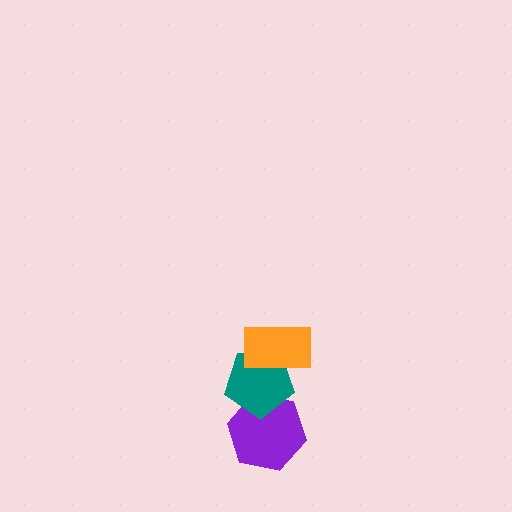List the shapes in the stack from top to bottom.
From top to bottom: the orange rectangle, the teal pentagon, the purple hexagon.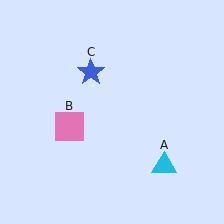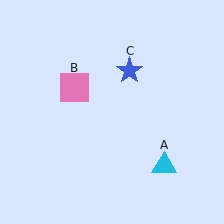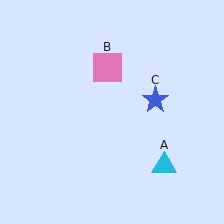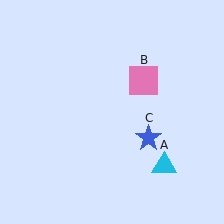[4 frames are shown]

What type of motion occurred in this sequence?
The pink square (object B), blue star (object C) rotated clockwise around the center of the scene.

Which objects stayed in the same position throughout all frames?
Cyan triangle (object A) remained stationary.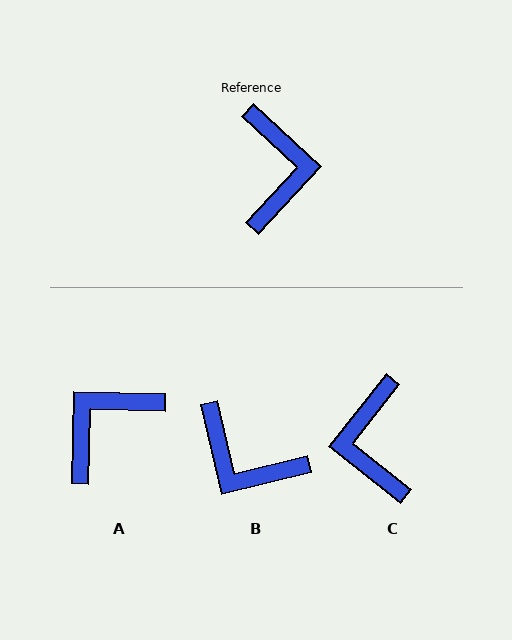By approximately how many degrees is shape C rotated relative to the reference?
Approximately 176 degrees clockwise.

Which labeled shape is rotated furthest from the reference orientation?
C, about 176 degrees away.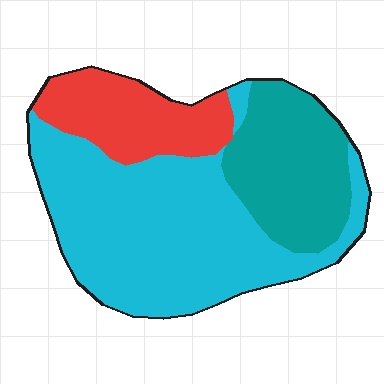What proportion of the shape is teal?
Teal takes up about one quarter (1/4) of the shape.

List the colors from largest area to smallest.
From largest to smallest: cyan, teal, red.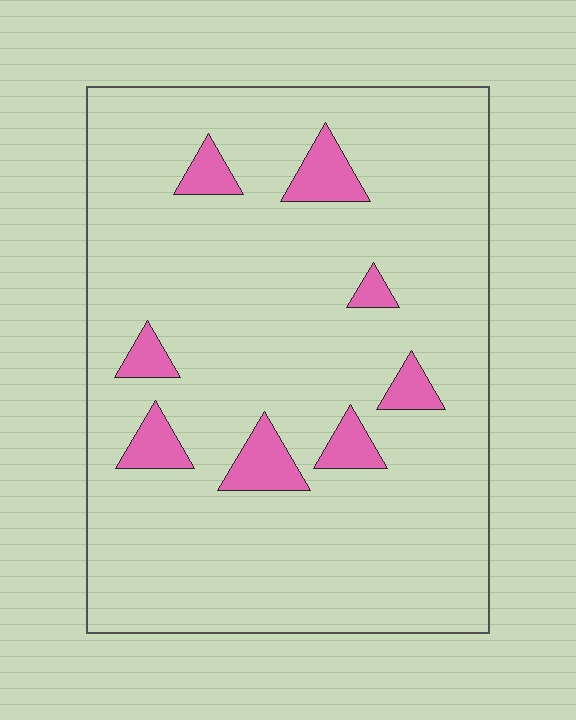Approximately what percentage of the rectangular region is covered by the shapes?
Approximately 10%.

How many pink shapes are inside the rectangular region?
8.